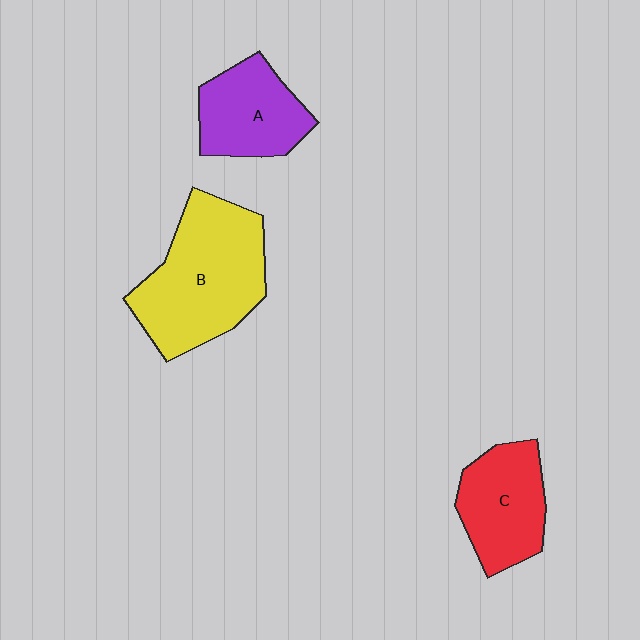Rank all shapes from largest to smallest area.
From largest to smallest: B (yellow), C (red), A (purple).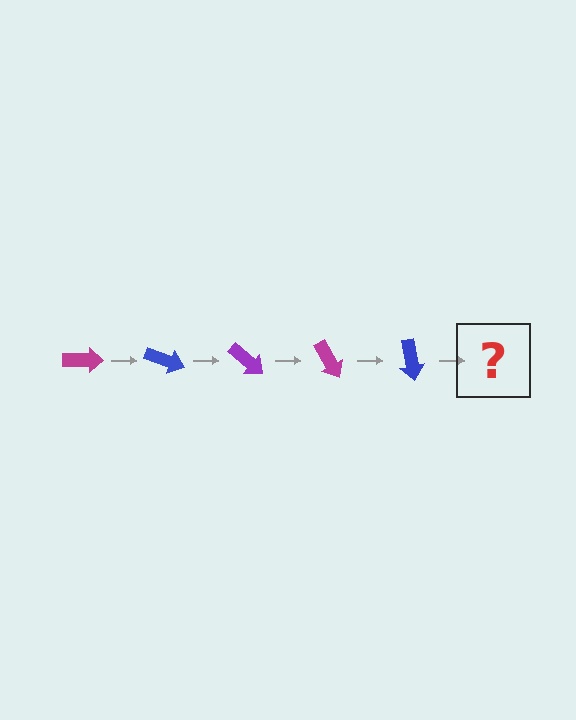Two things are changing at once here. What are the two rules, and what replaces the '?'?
The two rules are that it rotates 20 degrees each step and the color cycles through magenta, blue, and purple. The '?' should be a purple arrow, rotated 100 degrees from the start.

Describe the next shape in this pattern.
It should be a purple arrow, rotated 100 degrees from the start.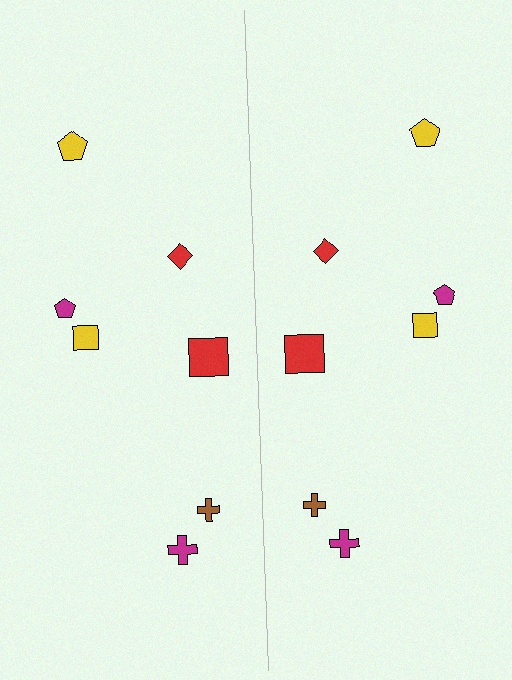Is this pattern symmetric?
Yes, this pattern has bilateral (reflection) symmetry.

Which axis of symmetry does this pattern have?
The pattern has a vertical axis of symmetry running through the center of the image.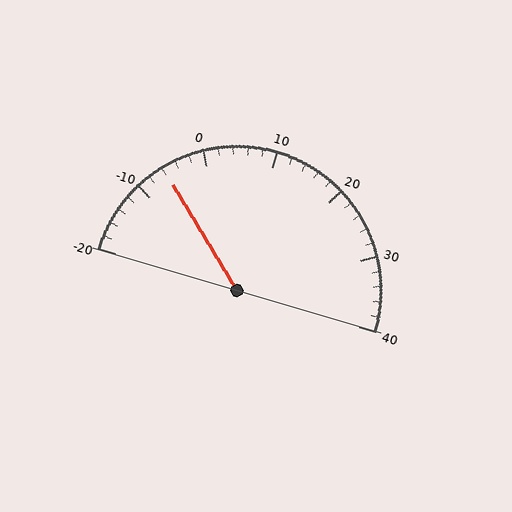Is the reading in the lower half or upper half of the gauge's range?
The reading is in the lower half of the range (-20 to 40).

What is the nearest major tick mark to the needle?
The nearest major tick mark is -10.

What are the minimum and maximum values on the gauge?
The gauge ranges from -20 to 40.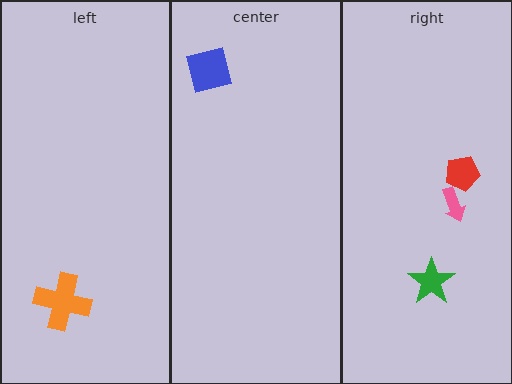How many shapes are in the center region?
1.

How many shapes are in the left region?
1.